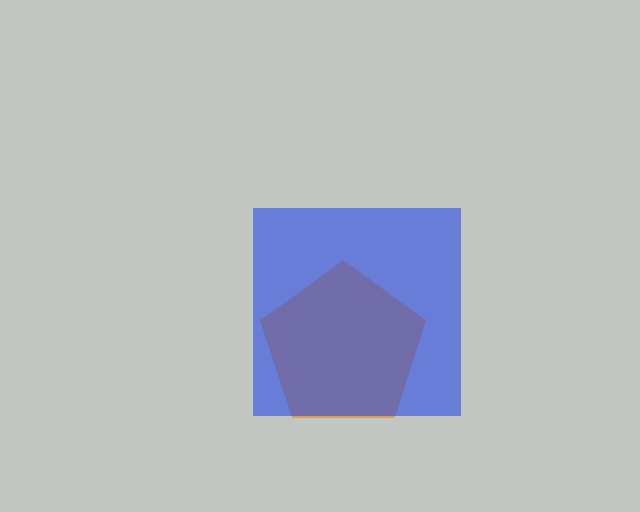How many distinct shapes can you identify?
There are 2 distinct shapes: an orange pentagon, a blue square.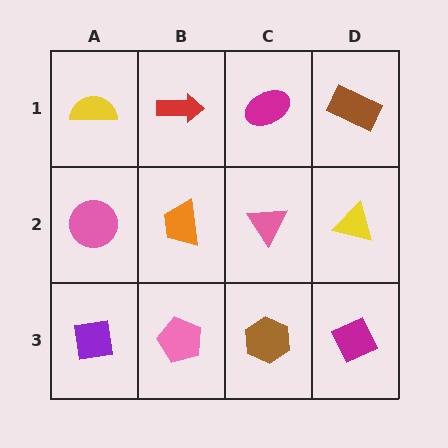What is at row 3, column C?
A brown hexagon.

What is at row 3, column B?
A pink pentagon.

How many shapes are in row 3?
4 shapes.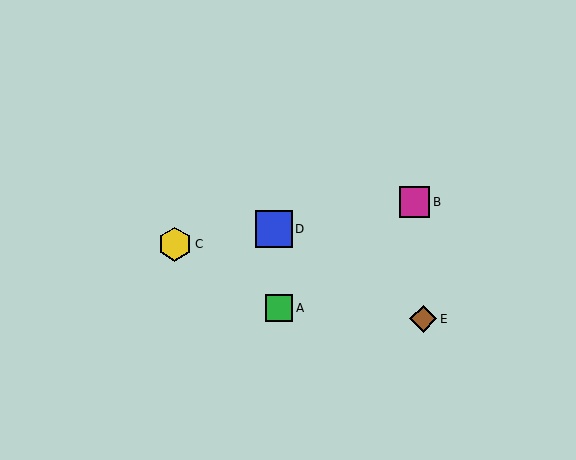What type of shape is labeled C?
Shape C is a yellow hexagon.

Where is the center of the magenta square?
The center of the magenta square is at (414, 202).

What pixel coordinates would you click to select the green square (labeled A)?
Click at (279, 308) to select the green square A.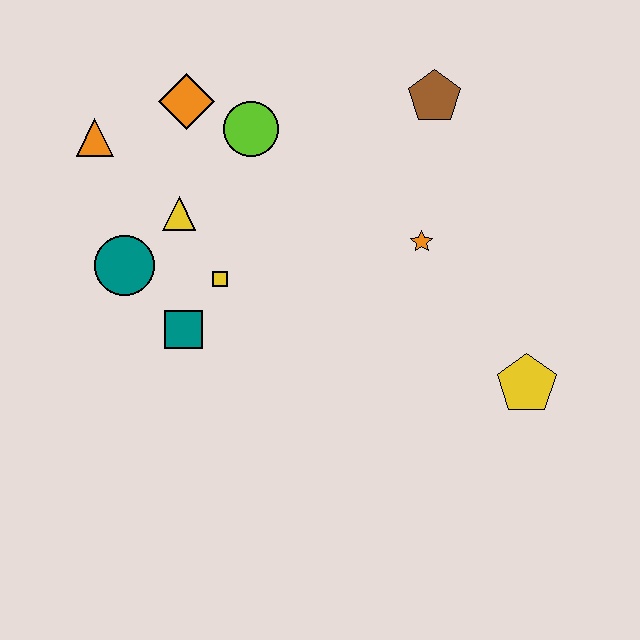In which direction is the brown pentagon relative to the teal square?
The brown pentagon is to the right of the teal square.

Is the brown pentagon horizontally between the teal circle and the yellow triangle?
No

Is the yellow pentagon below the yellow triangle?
Yes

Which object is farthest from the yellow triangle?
The yellow pentagon is farthest from the yellow triangle.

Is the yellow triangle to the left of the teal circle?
No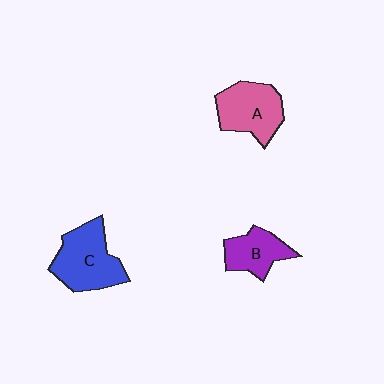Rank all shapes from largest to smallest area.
From largest to smallest: C (blue), A (pink), B (purple).